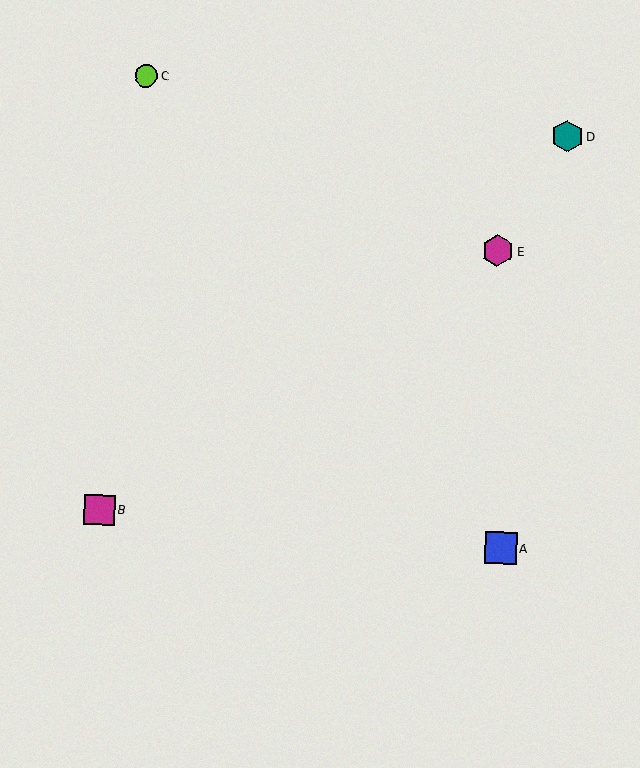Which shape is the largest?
The magenta hexagon (labeled E) is the largest.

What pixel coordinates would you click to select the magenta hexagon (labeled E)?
Click at (498, 251) to select the magenta hexagon E.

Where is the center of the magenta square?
The center of the magenta square is at (100, 510).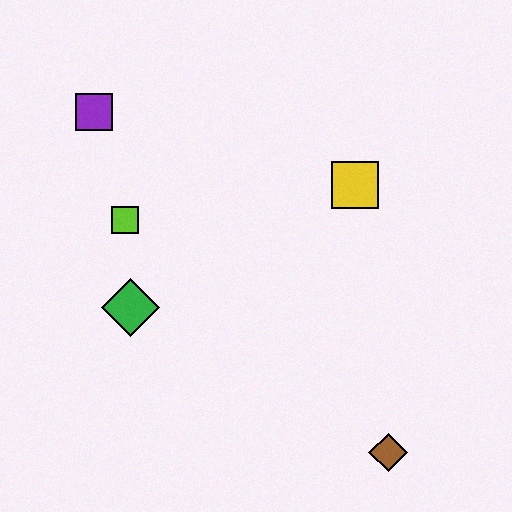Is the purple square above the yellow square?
Yes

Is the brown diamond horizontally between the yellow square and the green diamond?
No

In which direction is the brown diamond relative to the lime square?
The brown diamond is to the right of the lime square.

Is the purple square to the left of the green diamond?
Yes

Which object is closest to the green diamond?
The lime square is closest to the green diamond.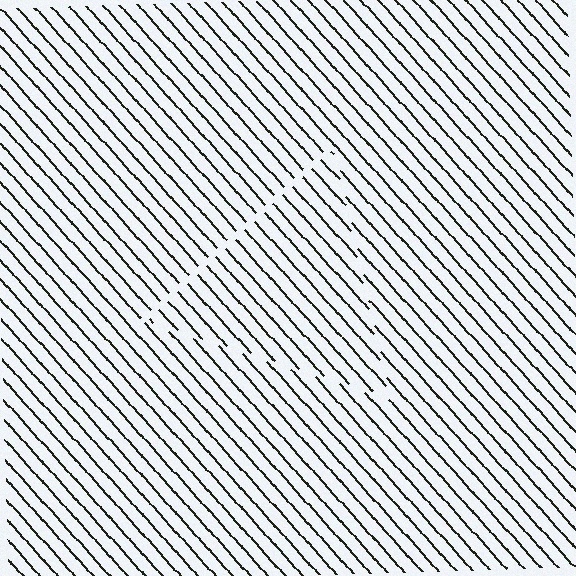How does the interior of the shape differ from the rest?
The interior of the shape contains the same grating, shifted by half a period — the contour is defined by the phase discontinuity where line-ends from the inner and outer gratings abut.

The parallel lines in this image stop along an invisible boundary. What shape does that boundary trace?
An illusory triangle. The interior of the shape contains the same grating, shifted by half a period — the contour is defined by the phase discontinuity where line-ends from the inner and outer gratings abut.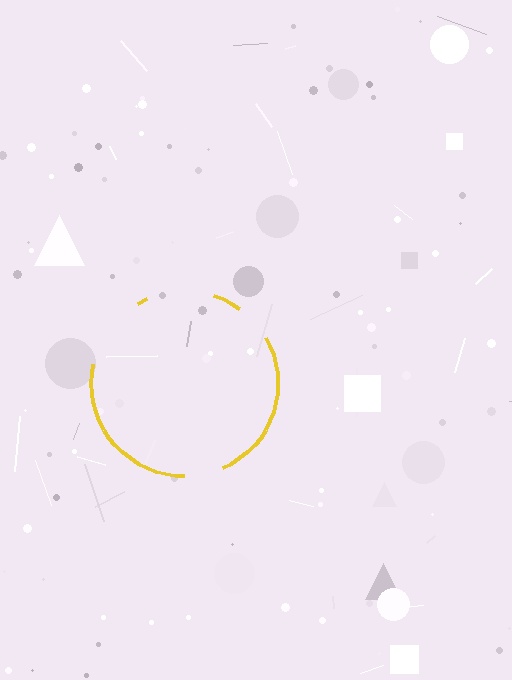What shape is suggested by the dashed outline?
The dashed outline suggests a circle.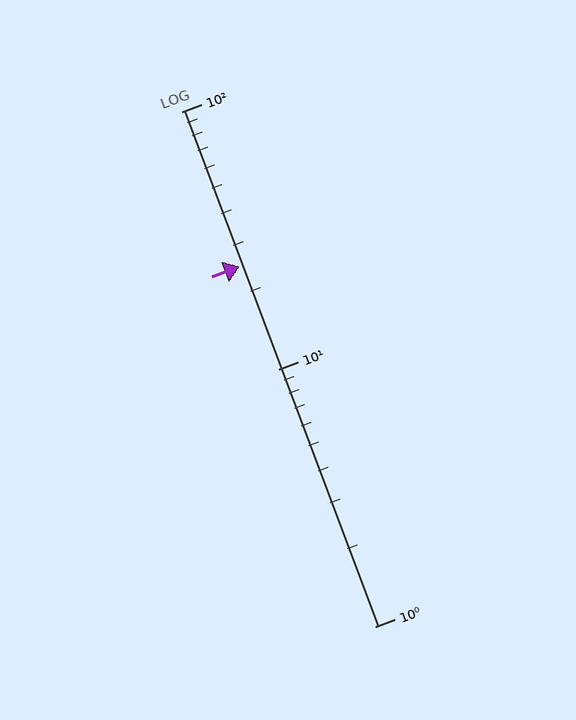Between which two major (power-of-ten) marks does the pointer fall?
The pointer is between 10 and 100.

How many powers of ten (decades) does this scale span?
The scale spans 2 decades, from 1 to 100.